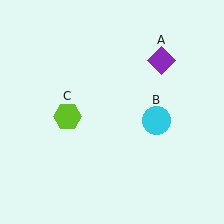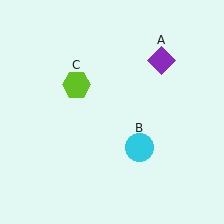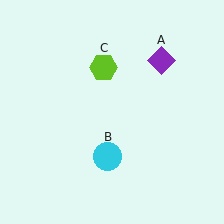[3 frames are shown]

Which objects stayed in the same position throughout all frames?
Purple diamond (object A) remained stationary.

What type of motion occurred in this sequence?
The cyan circle (object B), lime hexagon (object C) rotated clockwise around the center of the scene.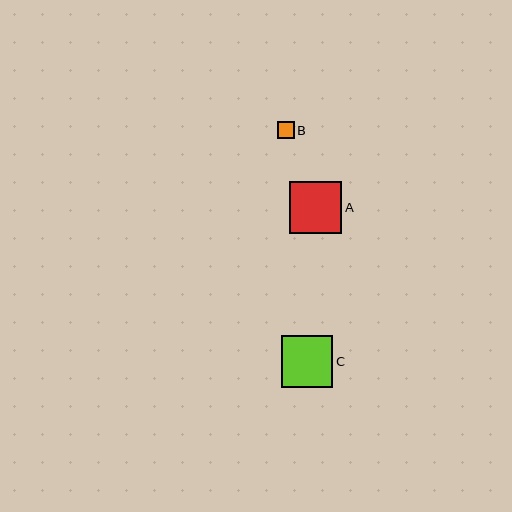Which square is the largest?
Square A is the largest with a size of approximately 52 pixels.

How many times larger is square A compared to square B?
Square A is approximately 3.1 times the size of square B.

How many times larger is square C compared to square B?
Square C is approximately 3.0 times the size of square B.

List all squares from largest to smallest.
From largest to smallest: A, C, B.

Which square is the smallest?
Square B is the smallest with a size of approximately 17 pixels.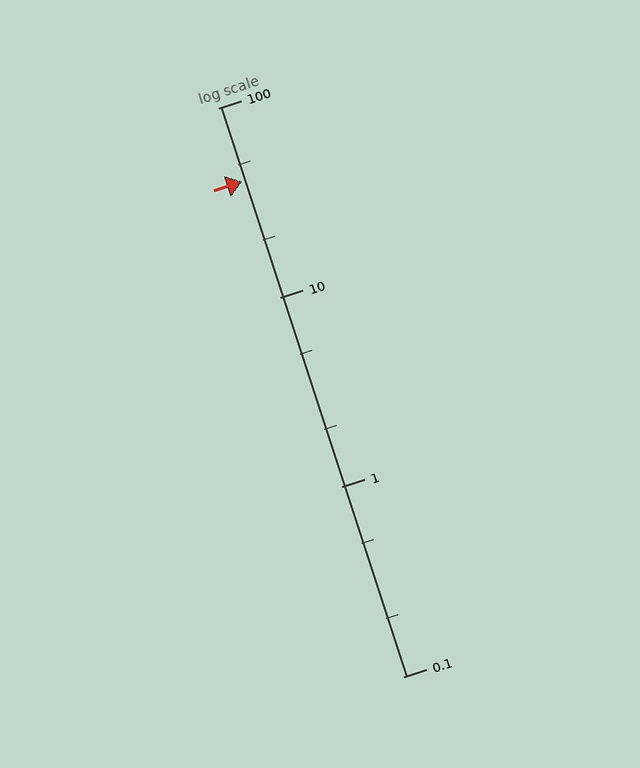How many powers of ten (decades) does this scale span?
The scale spans 3 decades, from 0.1 to 100.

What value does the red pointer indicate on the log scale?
The pointer indicates approximately 41.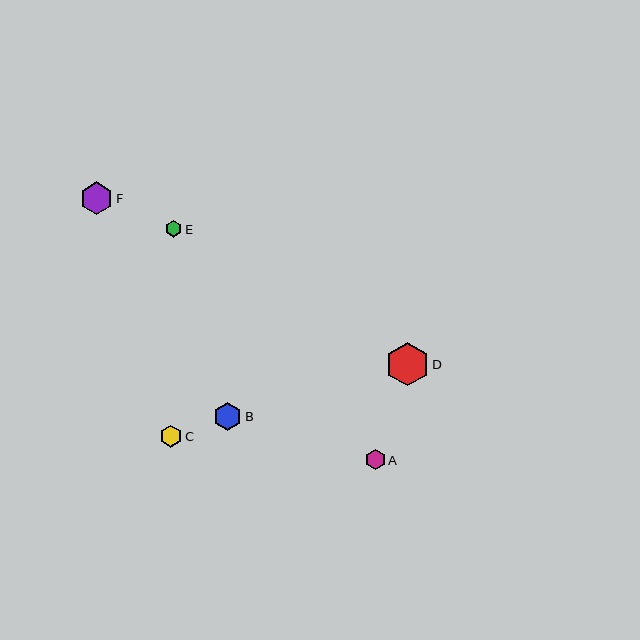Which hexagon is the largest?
Hexagon D is the largest with a size of approximately 43 pixels.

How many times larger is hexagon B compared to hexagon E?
Hexagon B is approximately 1.7 times the size of hexagon E.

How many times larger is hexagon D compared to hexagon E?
Hexagon D is approximately 2.6 times the size of hexagon E.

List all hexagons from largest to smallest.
From largest to smallest: D, F, B, C, A, E.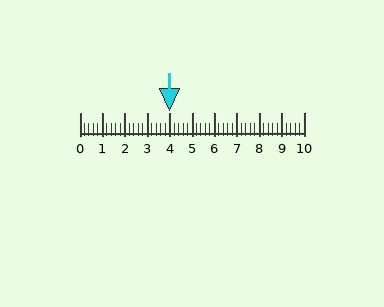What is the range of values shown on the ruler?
The ruler shows values from 0 to 10.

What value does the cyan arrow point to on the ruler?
The cyan arrow points to approximately 4.0.